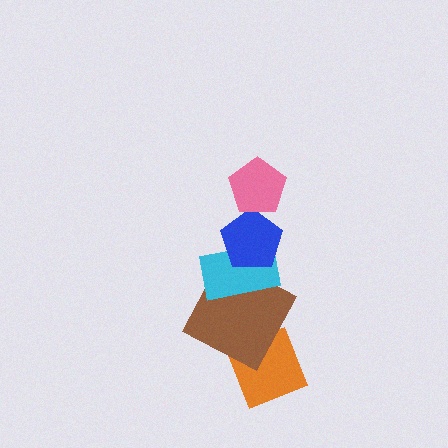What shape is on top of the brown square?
The cyan rectangle is on top of the brown square.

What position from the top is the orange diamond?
The orange diamond is 5th from the top.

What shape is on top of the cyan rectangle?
The blue pentagon is on top of the cyan rectangle.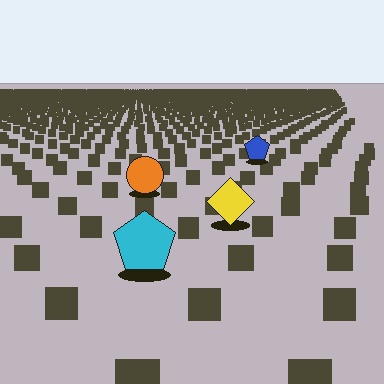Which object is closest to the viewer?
The cyan pentagon is closest. The texture marks near it are larger and more spread out.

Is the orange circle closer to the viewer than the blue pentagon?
Yes. The orange circle is closer — you can tell from the texture gradient: the ground texture is coarser near it.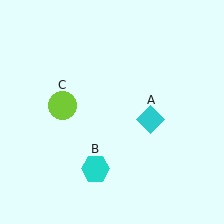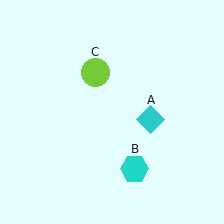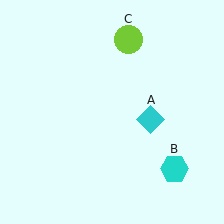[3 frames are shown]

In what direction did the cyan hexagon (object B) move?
The cyan hexagon (object B) moved right.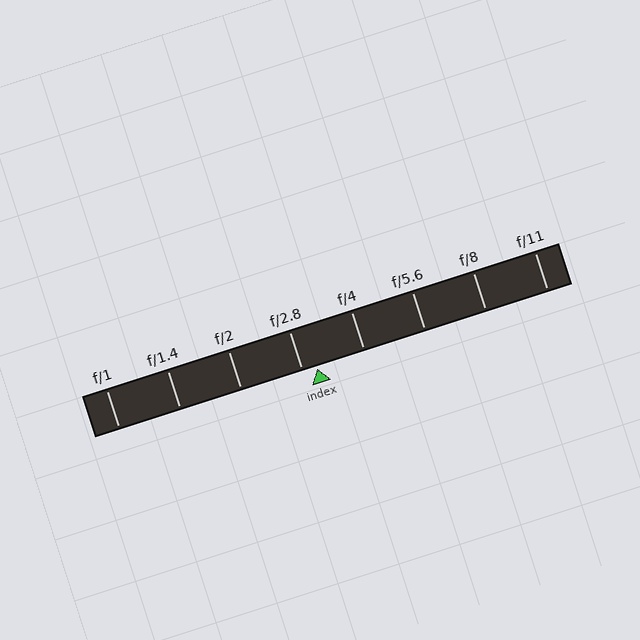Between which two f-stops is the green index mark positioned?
The index mark is between f/2.8 and f/4.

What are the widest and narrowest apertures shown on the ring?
The widest aperture shown is f/1 and the narrowest is f/11.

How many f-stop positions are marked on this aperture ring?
There are 8 f-stop positions marked.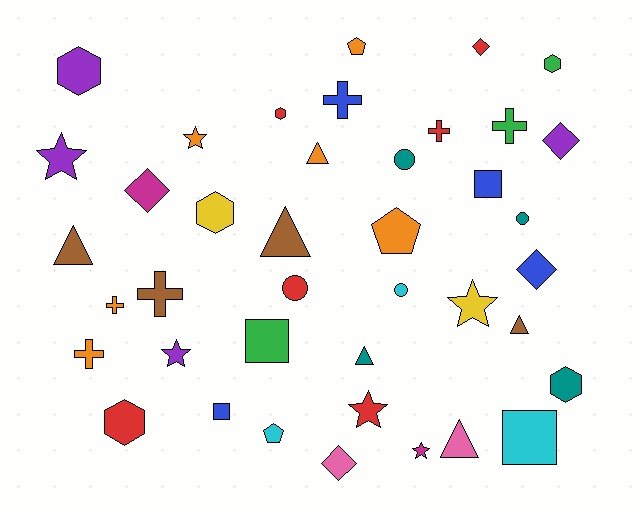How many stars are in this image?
There are 6 stars.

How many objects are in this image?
There are 40 objects.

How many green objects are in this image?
There are 3 green objects.